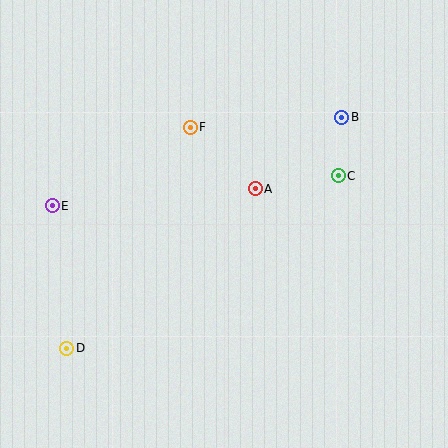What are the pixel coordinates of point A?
Point A is at (255, 189).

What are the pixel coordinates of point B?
Point B is at (342, 117).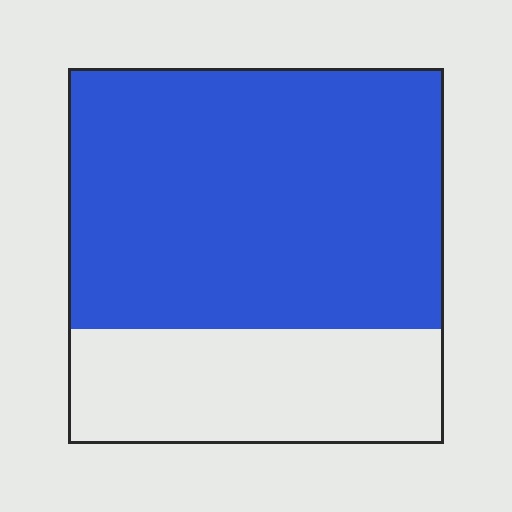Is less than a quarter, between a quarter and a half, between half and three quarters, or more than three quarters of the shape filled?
Between half and three quarters.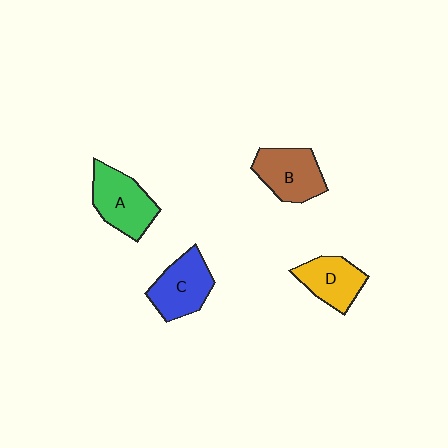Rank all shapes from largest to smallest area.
From largest to smallest: A (green), B (brown), C (blue), D (yellow).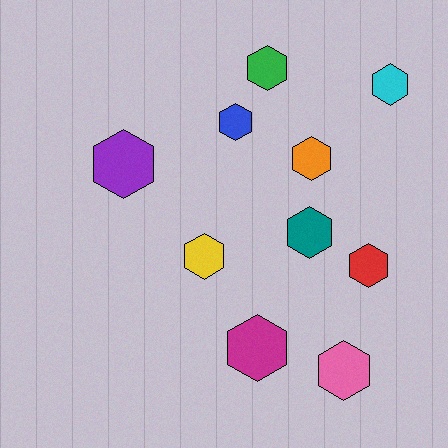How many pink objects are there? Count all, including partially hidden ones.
There is 1 pink object.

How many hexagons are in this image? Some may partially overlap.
There are 10 hexagons.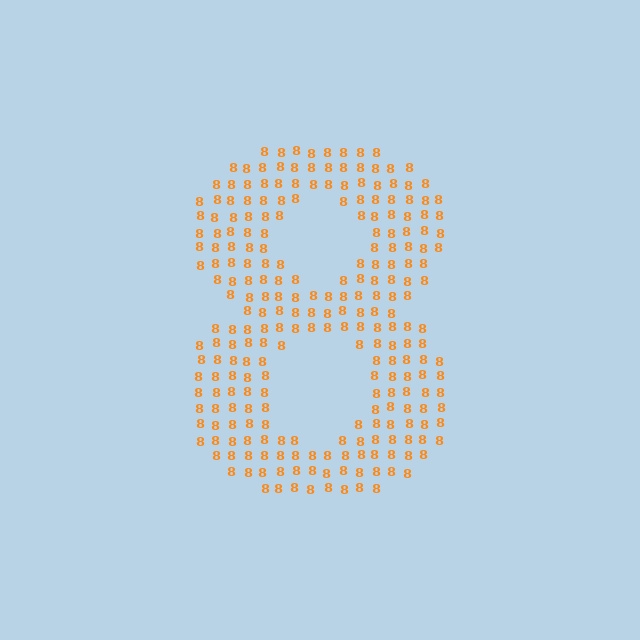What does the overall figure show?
The overall figure shows the digit 8.